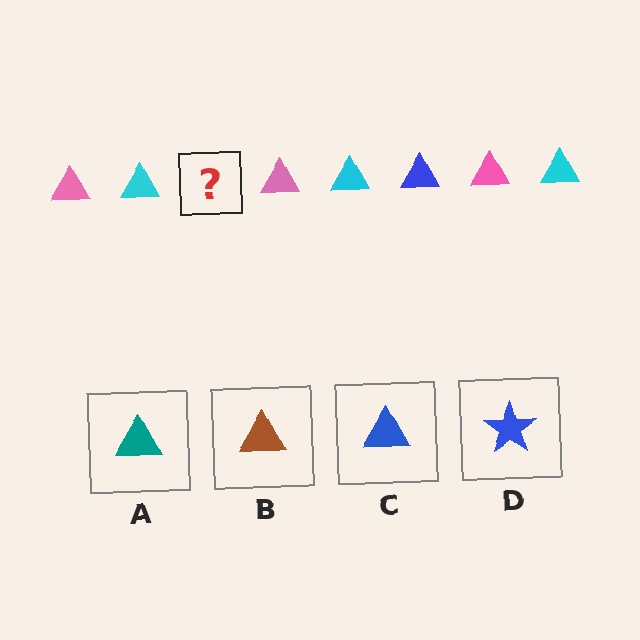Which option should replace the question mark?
Option C.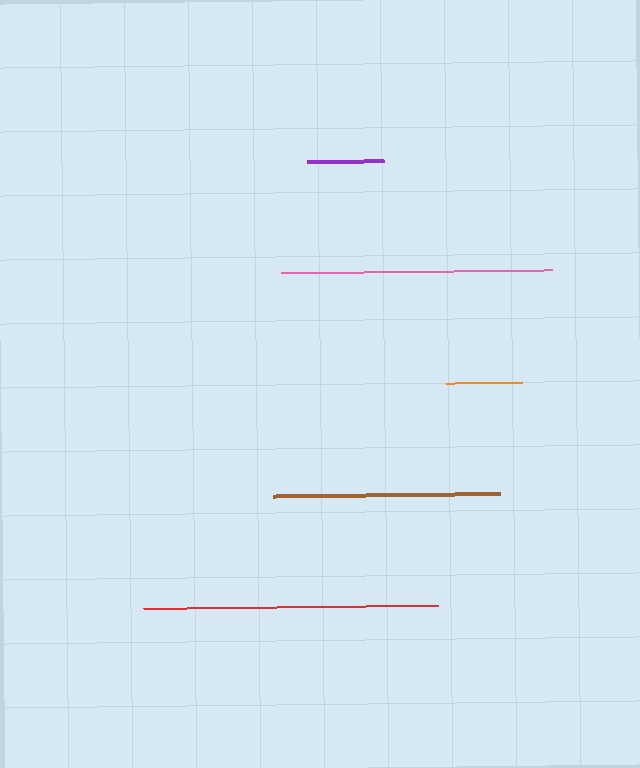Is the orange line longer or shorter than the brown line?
The brown line is longer than the orange line.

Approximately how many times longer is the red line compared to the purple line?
The red line is approximately 3.8 times the length of the purple line.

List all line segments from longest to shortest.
From longest to shortest: red, pink, brown, purple, orange.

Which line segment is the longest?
The red line is the longest at approximately 296 pixels.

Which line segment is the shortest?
The orange line is the shortest at approximately 76 pixels.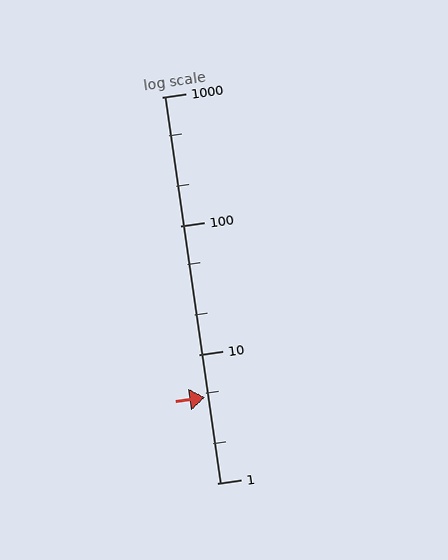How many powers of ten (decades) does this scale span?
The scale spans 3 decades, from 1 to 1000.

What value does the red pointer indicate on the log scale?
The pointer indicates approximately 4.6.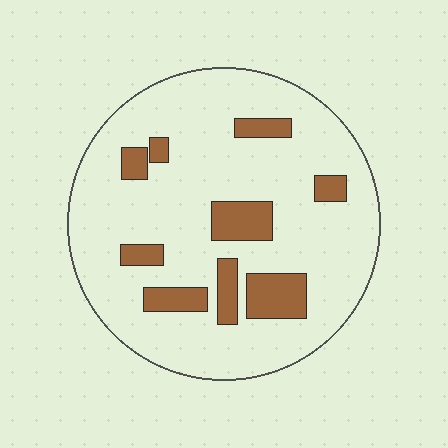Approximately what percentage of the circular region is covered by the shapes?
Approximately 15%.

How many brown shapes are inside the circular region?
9.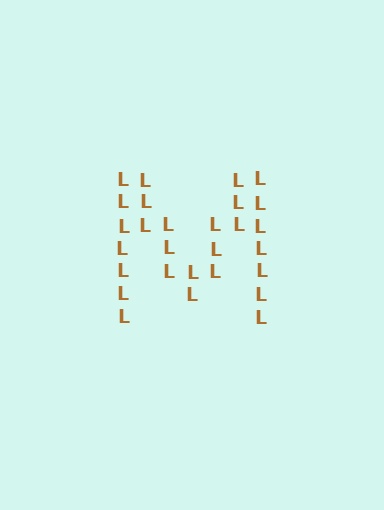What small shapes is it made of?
It is made of small letter L's.